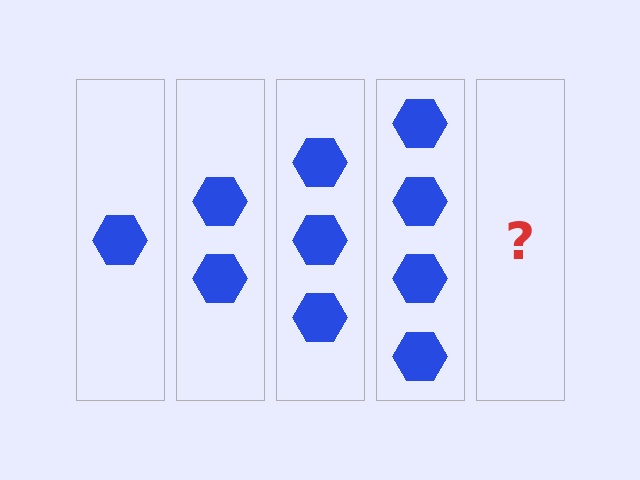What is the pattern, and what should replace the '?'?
The pattern is that each step adds one more hexagon. The '?' should be 5 hexagons.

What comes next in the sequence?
The next element should be 5 hexagons.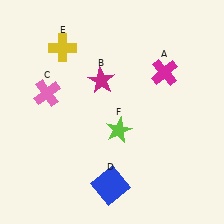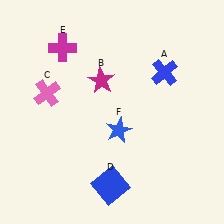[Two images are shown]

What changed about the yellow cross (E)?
In Image 1, E is yellow. In Image 2, it changed to magenta.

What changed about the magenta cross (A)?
In Image 1, A is magenta. In Image 2, it changed to blue.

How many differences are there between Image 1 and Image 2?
There are 3 differences between the two images.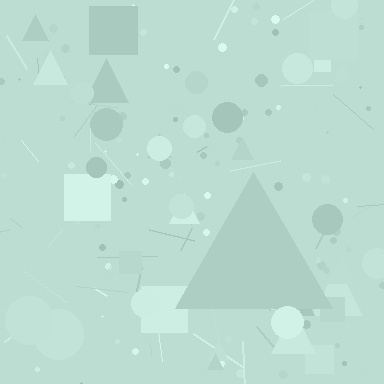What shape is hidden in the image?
A triangle is hidden in the image.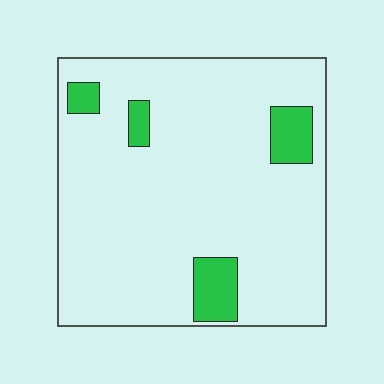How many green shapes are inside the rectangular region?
4.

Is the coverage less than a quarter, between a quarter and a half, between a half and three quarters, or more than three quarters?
Less than a quarter.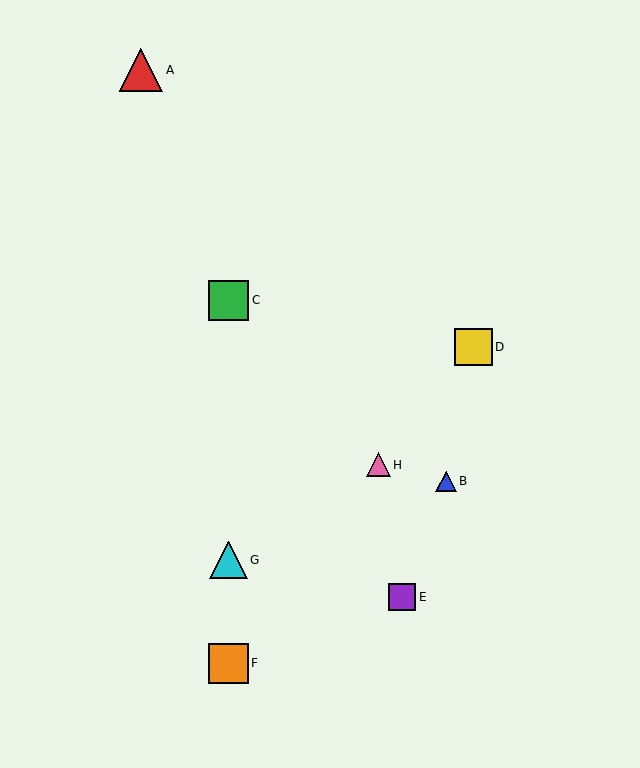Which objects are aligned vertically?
Objects C, F, G are aligned vertically.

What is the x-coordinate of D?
Object D is at x≈474.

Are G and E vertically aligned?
No, G is at x≈229 and E is at x≈402.